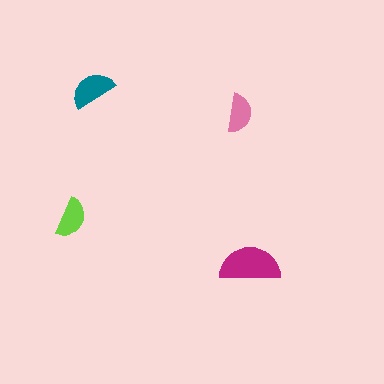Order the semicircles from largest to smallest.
the magenta one, the teal one, the lime one, the pink one.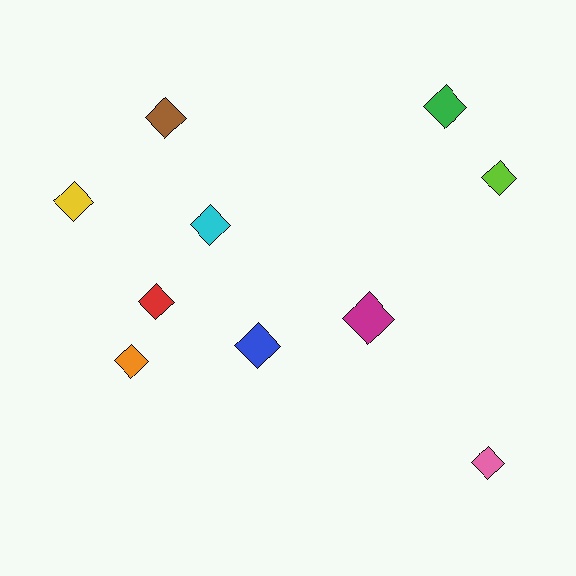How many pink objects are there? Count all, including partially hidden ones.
There is 1 pink object.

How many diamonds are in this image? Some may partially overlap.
There are 10 diamonds.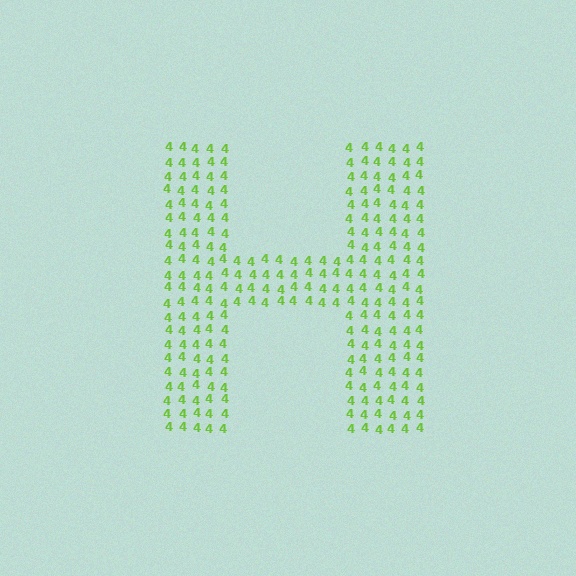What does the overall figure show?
The overall figure shows the letter H.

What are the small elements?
The small elements are digit 4's.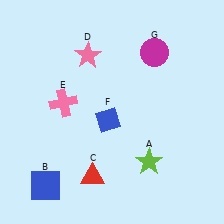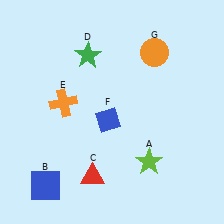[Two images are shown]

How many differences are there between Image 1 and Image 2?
There are 3 differences between the two images.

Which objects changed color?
D changed from pink to green. E changed from pink to orange. G changed from magenta to orange.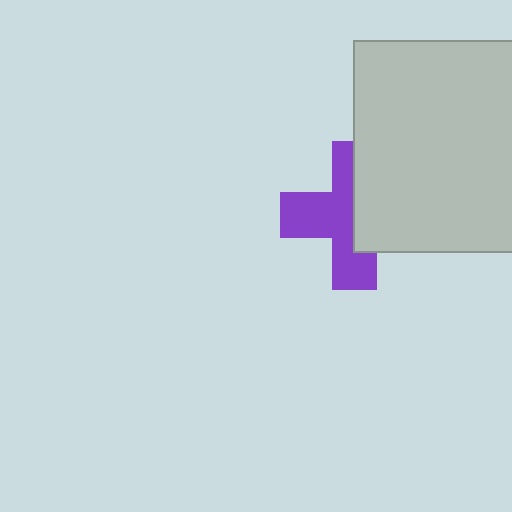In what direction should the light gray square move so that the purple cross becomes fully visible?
The light gray square should move right. That is the shortest direction to clear the overlap and leave the purple cross fully visible.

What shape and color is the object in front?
The object in front is a light gray square.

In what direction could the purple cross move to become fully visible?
The purple cross could move left. That would shift it out from behind the light gray square entirely.